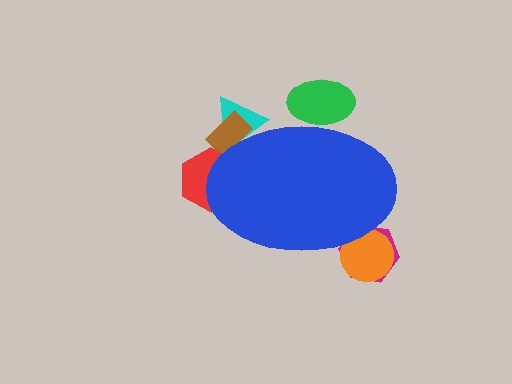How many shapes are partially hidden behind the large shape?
6 shapes are partially hidden.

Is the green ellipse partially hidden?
Yes, the green ellipse is partially hidden behind the blue ellipse.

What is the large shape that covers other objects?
A blue ellipse.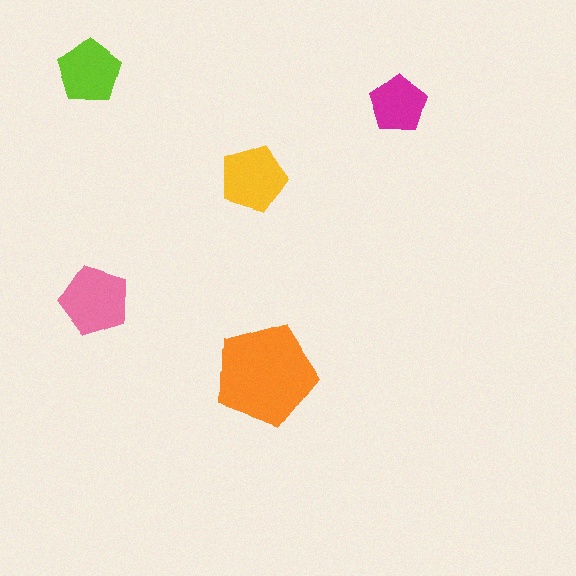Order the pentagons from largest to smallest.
the orange one, the pink one, the yellow one, the lime one, the magenta one.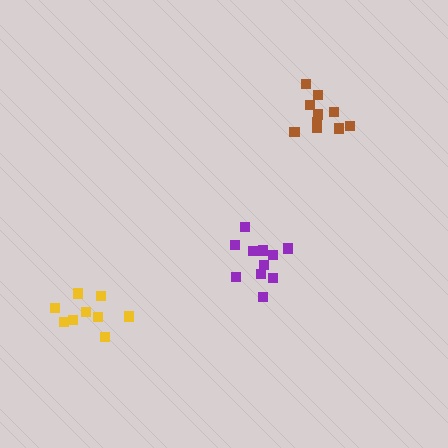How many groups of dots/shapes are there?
There are 3 groups.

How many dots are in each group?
Group 1: 11 dots, Group 2: 9 dots, Group 3: 10 dots (30 total).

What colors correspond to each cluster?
The clusters are colored: purple, yellow, brown.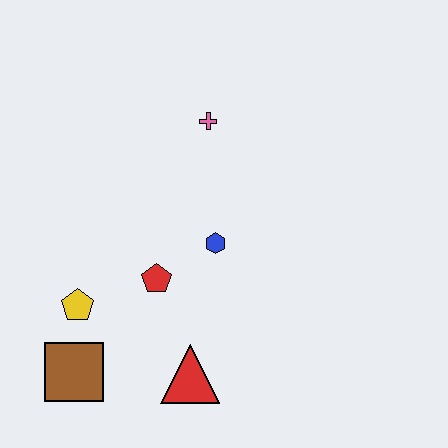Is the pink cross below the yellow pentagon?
No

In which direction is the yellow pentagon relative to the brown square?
The yellow pentagon is above the brown square.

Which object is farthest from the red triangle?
The pink cross is farthest from the red triangle.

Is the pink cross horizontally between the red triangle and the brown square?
No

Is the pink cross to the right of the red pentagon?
Yes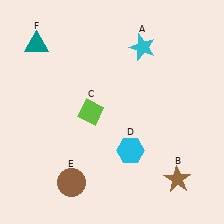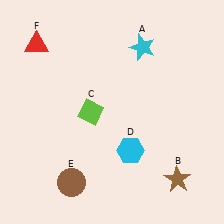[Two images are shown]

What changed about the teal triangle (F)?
In Image 1, F is teal. In Image 2, it changed to red.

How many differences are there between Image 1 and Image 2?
There is 1 difference between the two images.